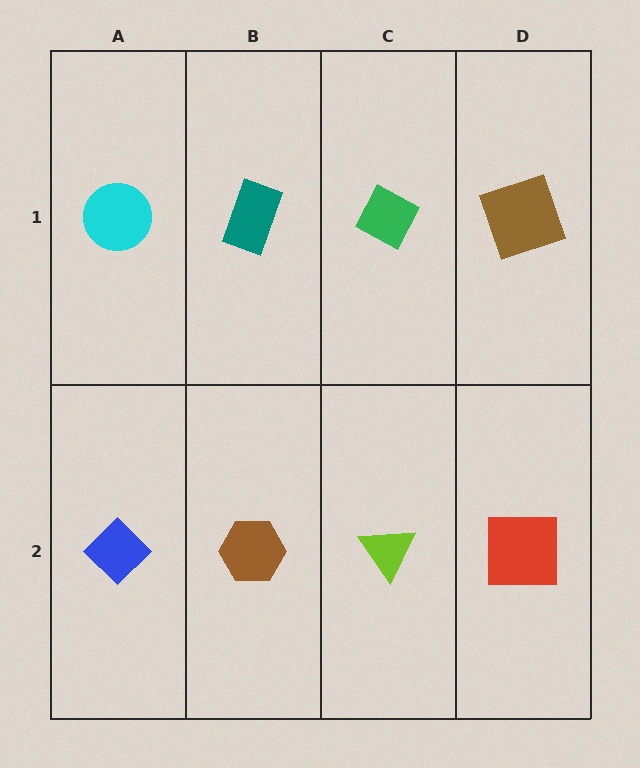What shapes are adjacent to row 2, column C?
A green diamond (row 1, column C), a brown hexagon (row 2, column B), a red square (row 2, column D).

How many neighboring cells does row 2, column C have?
3.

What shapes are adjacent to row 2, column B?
A teal rectangle (row 1, column B), a blue diamond (row 2, column A), a lime triangle (row 2, column C).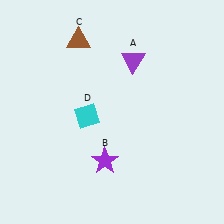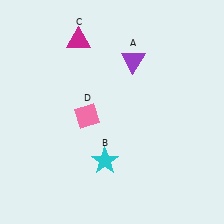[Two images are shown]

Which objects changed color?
B changed from purple to cyan. C changed from brown to magenta. D changed from cyan to pink.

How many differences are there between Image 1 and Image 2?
There are 3 differences between the two images.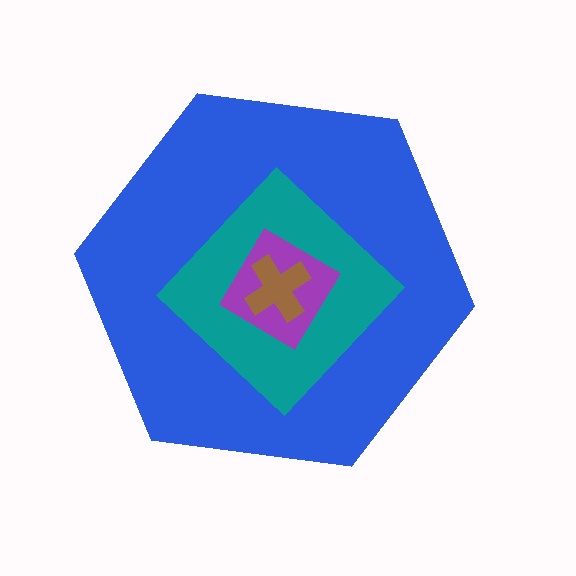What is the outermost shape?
The blue hexagon.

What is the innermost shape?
The brown cross.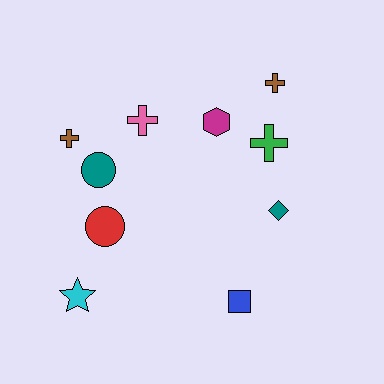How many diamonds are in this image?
There is 1 diamond.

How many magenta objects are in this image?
There is 1 magenta object.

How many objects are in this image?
There are 10 objects.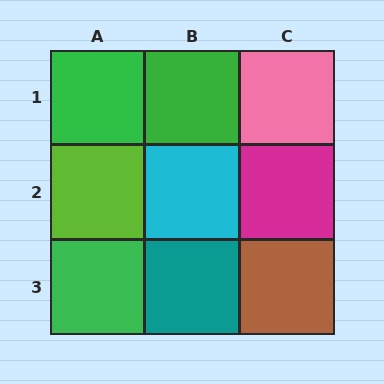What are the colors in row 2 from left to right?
Lime, cyan, magenta.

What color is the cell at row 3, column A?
Green.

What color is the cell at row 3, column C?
Brown.